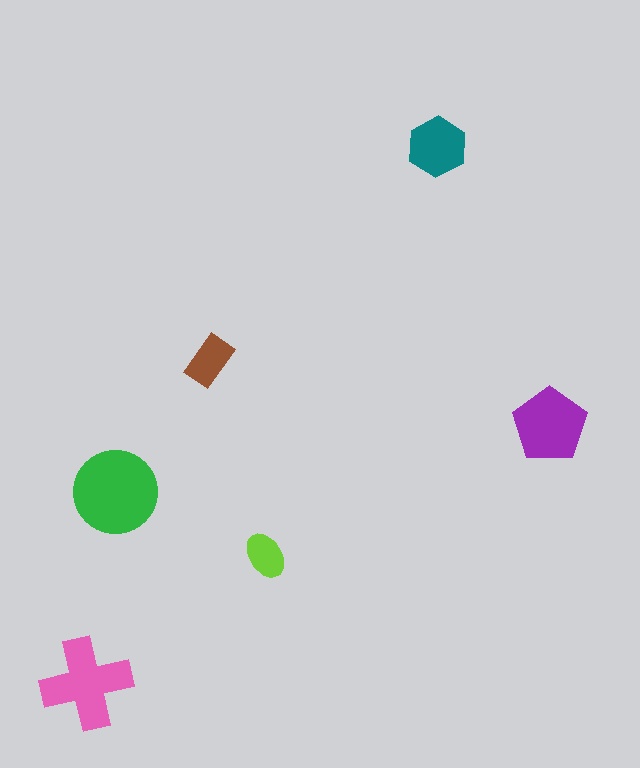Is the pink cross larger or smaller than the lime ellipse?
Larger.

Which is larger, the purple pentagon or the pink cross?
The pink cross.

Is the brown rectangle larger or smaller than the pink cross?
Smaller.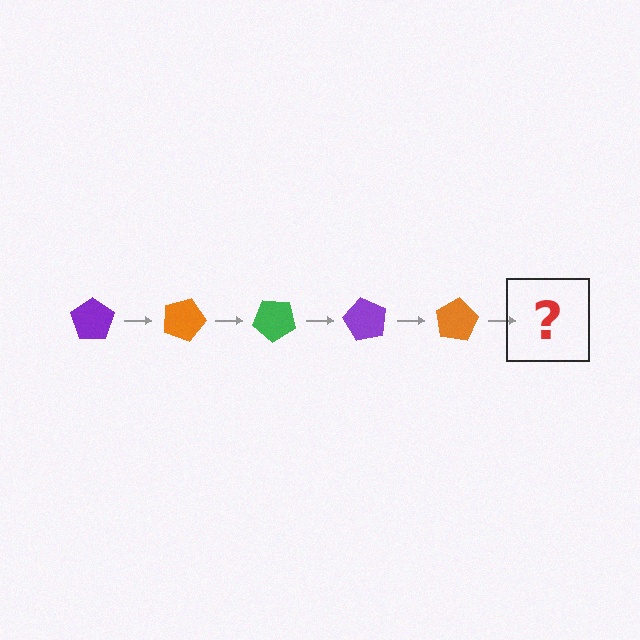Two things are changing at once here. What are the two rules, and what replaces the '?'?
The two rules are that it rotates 20 degrees each step and the color cycles through purple, orange, and green. The '?' should be a green pentagon, rotated 100 degrees from the start.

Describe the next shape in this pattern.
It should be a green pentagon, rotated 100 degrees from the start.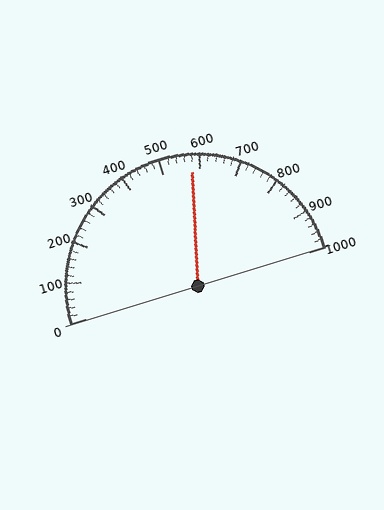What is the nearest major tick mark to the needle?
The nearest major tick mark is 600.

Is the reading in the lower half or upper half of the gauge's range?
The reading is in the upper half of the range (0 to 1000).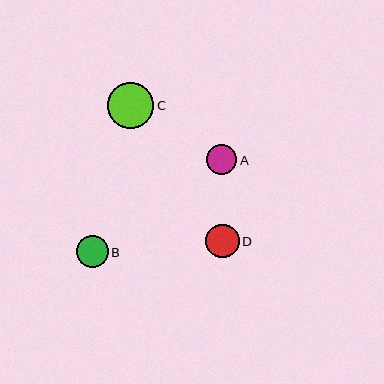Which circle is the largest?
Circle C is the largest with a size of approximately 46 pixels.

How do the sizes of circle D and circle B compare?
Circle D and circle B are approximately the same size.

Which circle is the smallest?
Circle A is the smallest with a size of approximately 30 pixels.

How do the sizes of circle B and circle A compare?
Circle B and circle A are approximately the same size.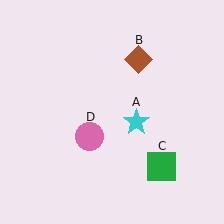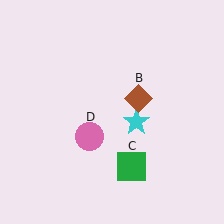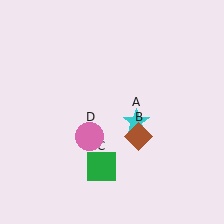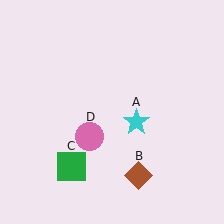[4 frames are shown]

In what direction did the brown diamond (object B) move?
The brown diamond (object B) moved down.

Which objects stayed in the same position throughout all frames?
Cyan star (object A) and pink circle (object D) remained stationary.